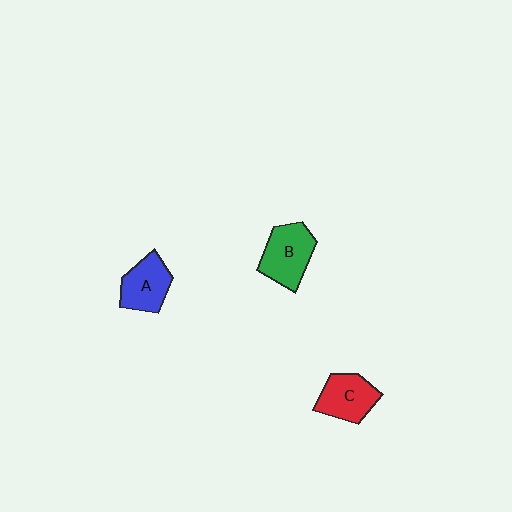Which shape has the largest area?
Shape B (green).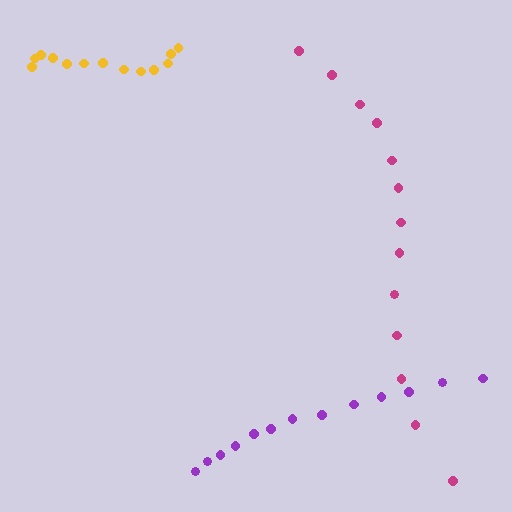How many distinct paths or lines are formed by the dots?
There are 3 distinct paths.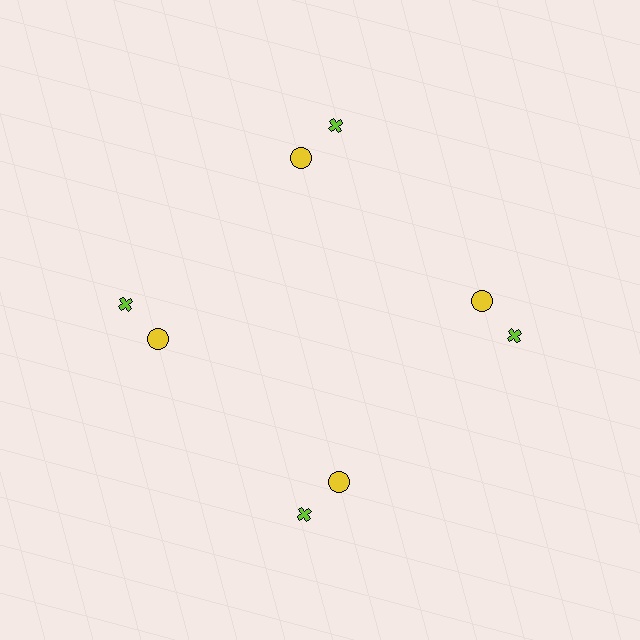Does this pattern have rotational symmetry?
Yes, this pattern has 4-fold rotational symmetry. It looks the same after rotating 90 degrees around the center.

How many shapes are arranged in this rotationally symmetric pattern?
There are 8 shapes, arranged in 4 groups of 2.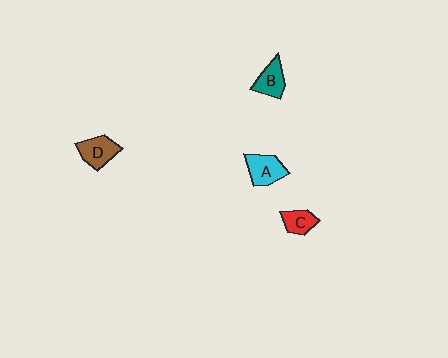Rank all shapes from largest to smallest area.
From largest to smallest: A (cyan), D (brown), B (teal), C (red).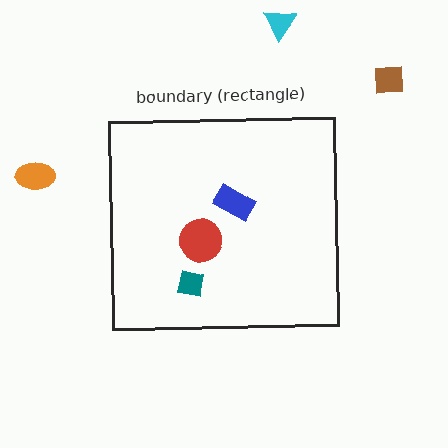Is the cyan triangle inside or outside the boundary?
Outside.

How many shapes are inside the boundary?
3 inside, 3 outside.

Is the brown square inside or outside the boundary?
Outside.